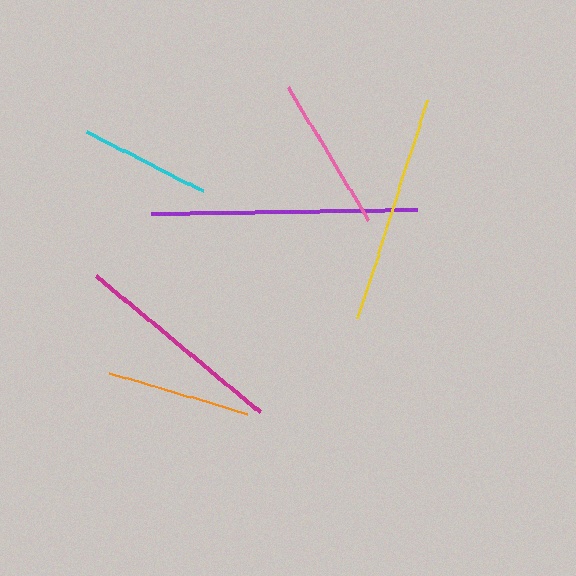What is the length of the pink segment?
The pink segment is approximately 154 pixels long.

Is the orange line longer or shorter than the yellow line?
The yellow line is longer than the orange line.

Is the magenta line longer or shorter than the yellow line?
The yellow line is longer than the magenta line.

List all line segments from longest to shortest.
From longest to shortest: purple, yellow, magenta, pink, orange, cyan.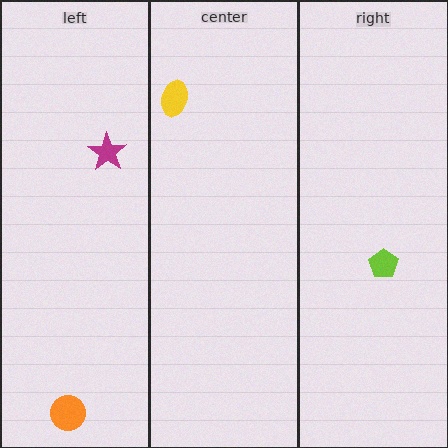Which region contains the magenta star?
The left region.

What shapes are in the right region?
The lime pentagon.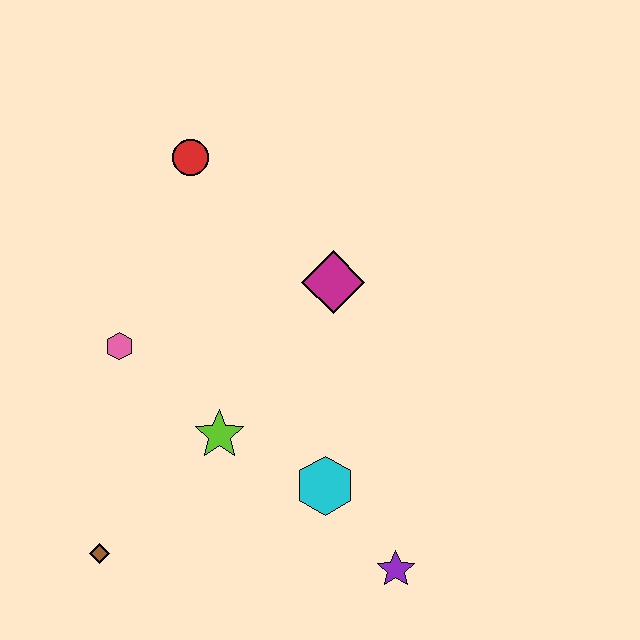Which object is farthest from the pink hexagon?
The purple star is farthest from the pink hexagon.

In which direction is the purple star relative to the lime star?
The purple star is to the right of the lime star.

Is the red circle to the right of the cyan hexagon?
No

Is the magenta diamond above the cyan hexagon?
Yes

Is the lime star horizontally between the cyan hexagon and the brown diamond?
Yes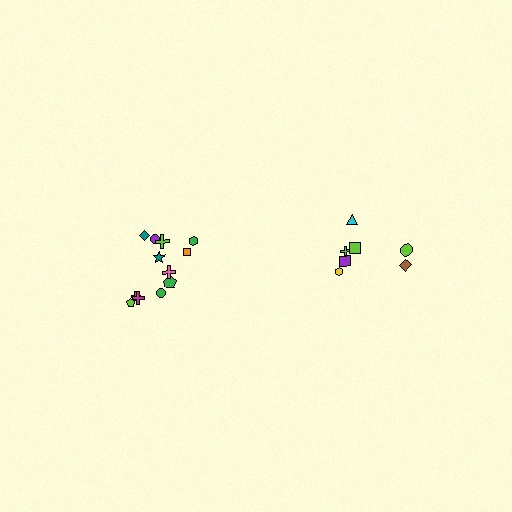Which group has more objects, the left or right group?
The left group.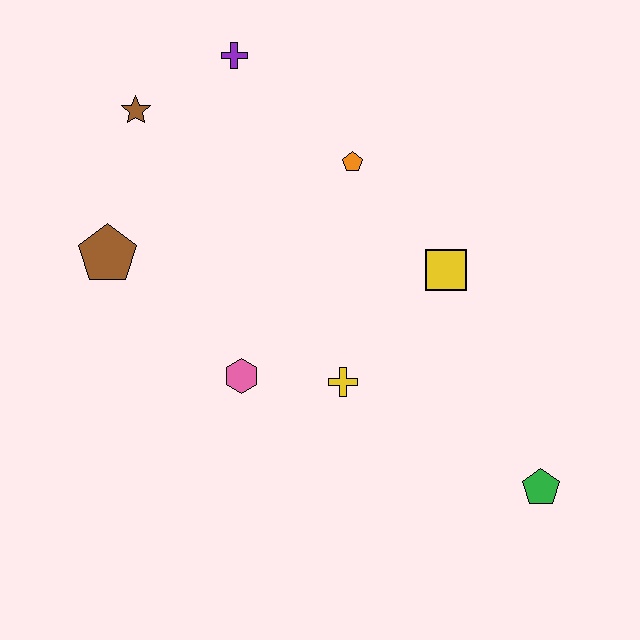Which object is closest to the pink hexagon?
The yellow cross is closest to the pink hexagon.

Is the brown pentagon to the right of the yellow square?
No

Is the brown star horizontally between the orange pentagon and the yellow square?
No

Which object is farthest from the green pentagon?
The brown star is farthest from the green pentagon.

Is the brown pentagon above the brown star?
No